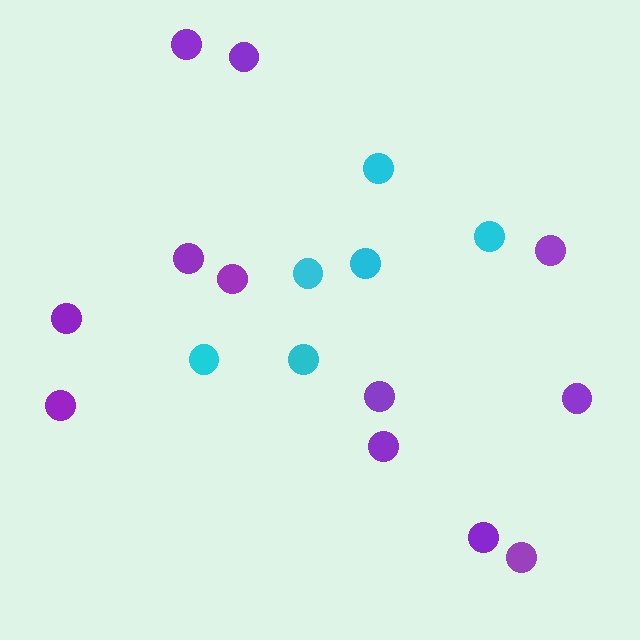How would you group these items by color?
There are 2 groups: one group of purple circles (12) and one group of cyan circles (6).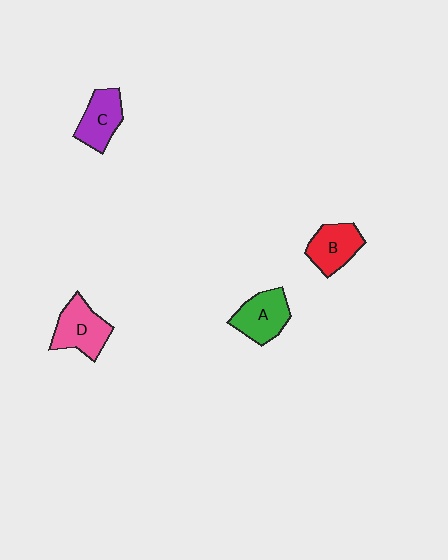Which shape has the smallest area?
Shape C (purple).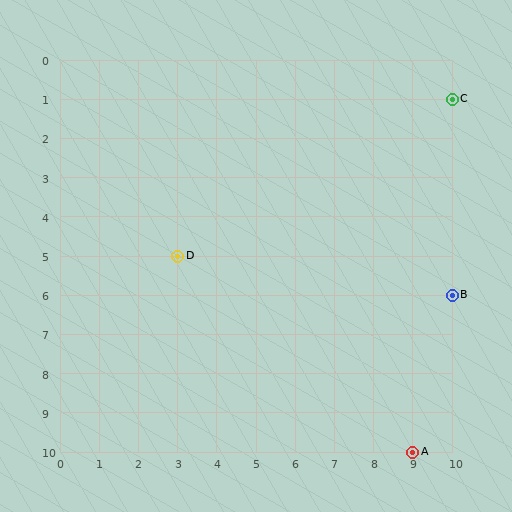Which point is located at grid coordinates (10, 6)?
Point B is at (10, 6).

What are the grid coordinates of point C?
Point C is at grid coordinates (10, 1).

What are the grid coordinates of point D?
Point D is at grid coordinates (3, 5).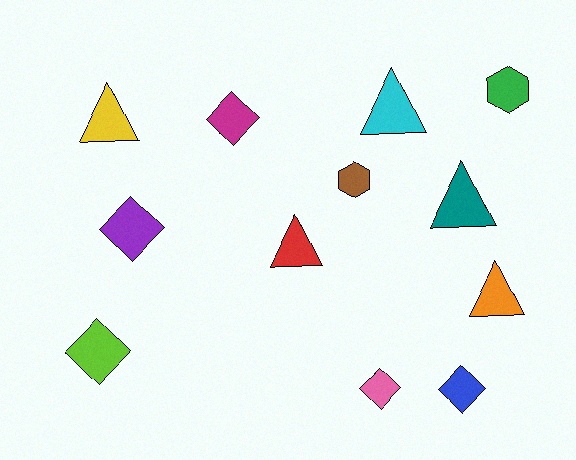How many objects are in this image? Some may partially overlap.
There are 12 objects.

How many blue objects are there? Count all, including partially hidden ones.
There is 1 blue object.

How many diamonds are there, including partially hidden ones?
There are 5 diamonds.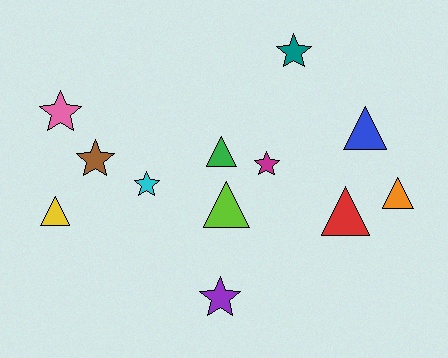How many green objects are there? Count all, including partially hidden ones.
There is 1 green object.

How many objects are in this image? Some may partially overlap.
There are 12 objects.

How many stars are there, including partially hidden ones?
There are 6 stars.